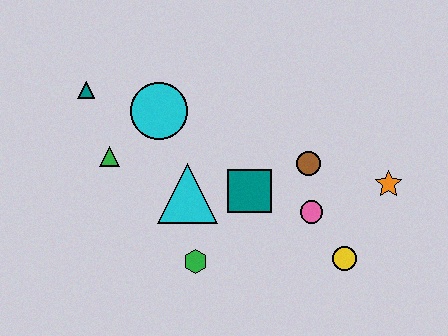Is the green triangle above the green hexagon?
Yes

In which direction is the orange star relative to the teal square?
The orange star is to the right of the teal square.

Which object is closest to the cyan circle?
The green triangle is closest to the cyan circle.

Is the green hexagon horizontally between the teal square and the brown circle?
No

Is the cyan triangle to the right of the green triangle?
Yes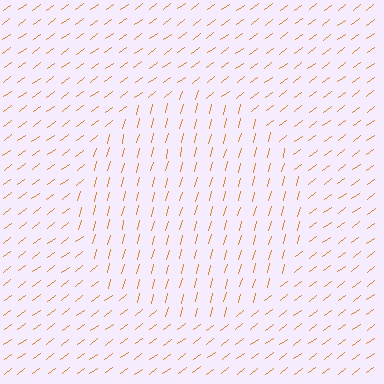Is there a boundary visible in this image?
Yes, there is a texture boundary formed by a change in line orientation.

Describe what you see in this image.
The image is filled with small orange line segments. A circle region in the image has lines oriented differently from the surrounding lines, creating a visible texture boundary.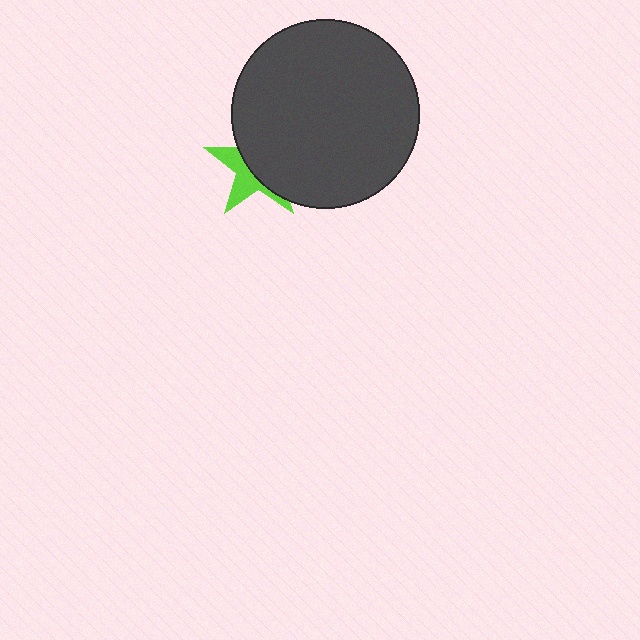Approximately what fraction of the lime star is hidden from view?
Roughly 61% of the lime star is hidden behind the dark gray circle.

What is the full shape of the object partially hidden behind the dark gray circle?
The partially hidden object is a lime star.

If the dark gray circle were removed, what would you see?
You would see the complete lime star.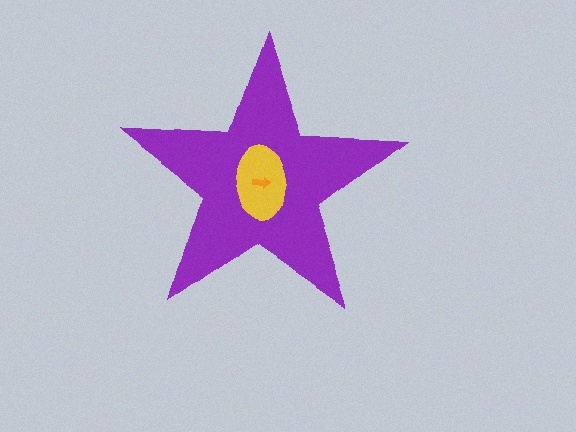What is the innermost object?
The orange arrow.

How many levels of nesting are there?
3.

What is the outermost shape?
The purple star.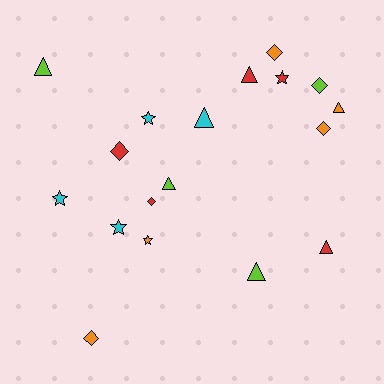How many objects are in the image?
There are 18 objects.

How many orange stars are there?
There is 1 orange star.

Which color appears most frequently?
Red, with 5 objects.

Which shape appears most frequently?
Triangle, with 7 objects.